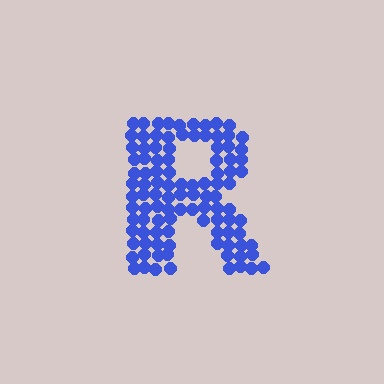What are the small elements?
The small elements are circles.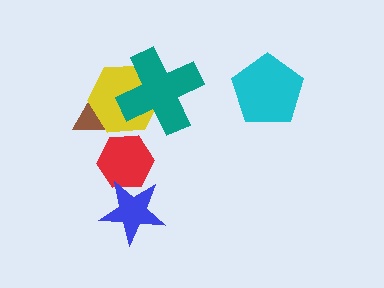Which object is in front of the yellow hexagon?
The teal cross is in front of the yellow hexagon.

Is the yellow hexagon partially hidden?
Yes, it is partially covered by another shape.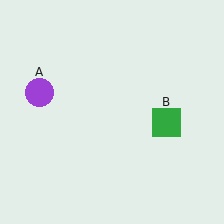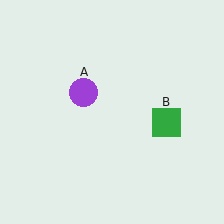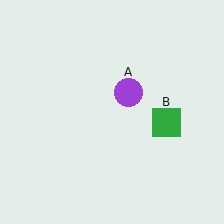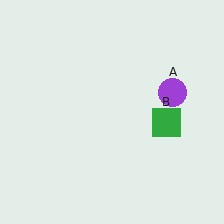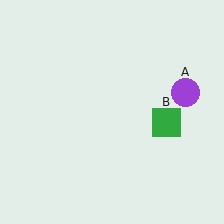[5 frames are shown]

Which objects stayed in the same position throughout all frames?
Green square (object B) remained stationary.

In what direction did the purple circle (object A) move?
The purple circle (object A) moved right.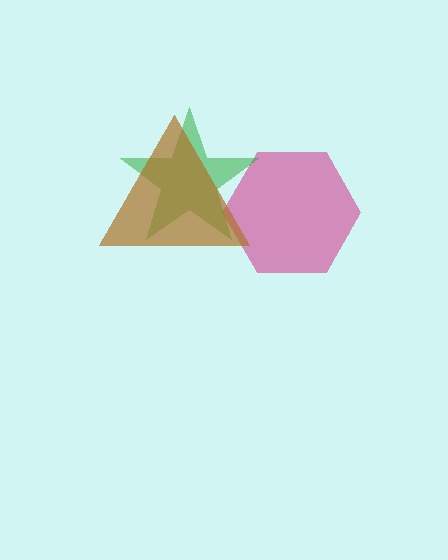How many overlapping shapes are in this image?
There are 3 overlapping shapes in the image.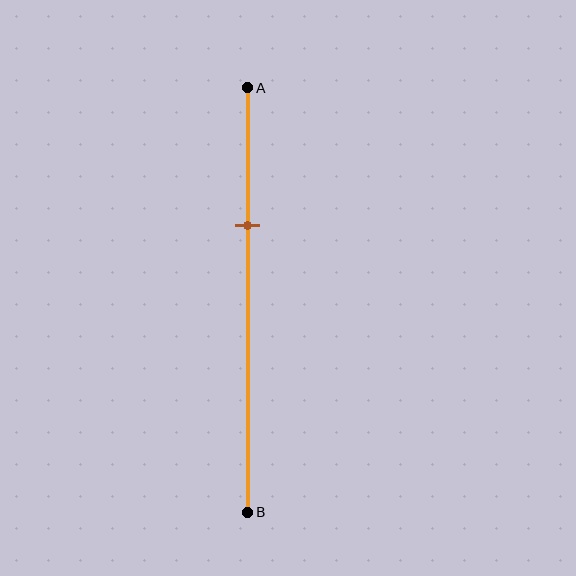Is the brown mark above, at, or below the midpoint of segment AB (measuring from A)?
The brown mark is above the midpoint of segment AB.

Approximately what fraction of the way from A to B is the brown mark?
The brown mark is approximately 35% of the way from A to B.